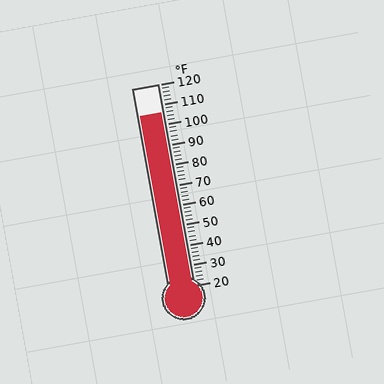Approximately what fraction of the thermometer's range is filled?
The thermometer is filled to approximately 85% of its range.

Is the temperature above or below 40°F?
The temperature is above 40°F.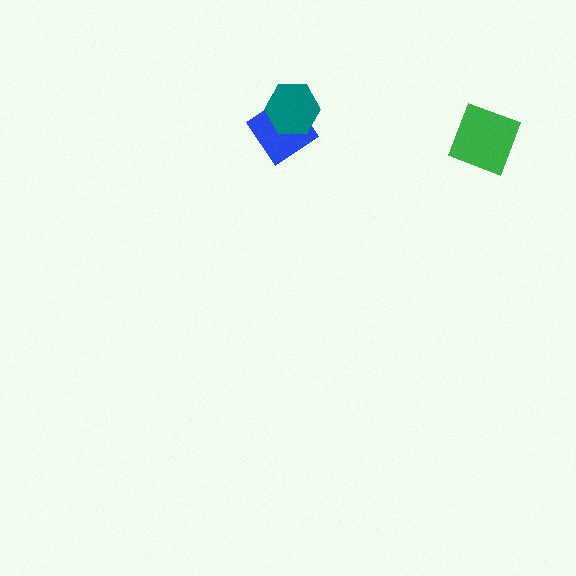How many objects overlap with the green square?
0 objects overlap with the green square.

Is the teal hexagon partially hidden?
No, no other shape covers it.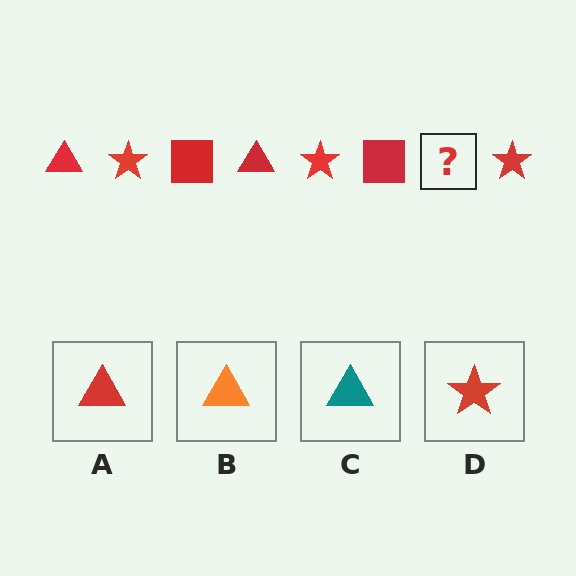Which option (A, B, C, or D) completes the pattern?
A.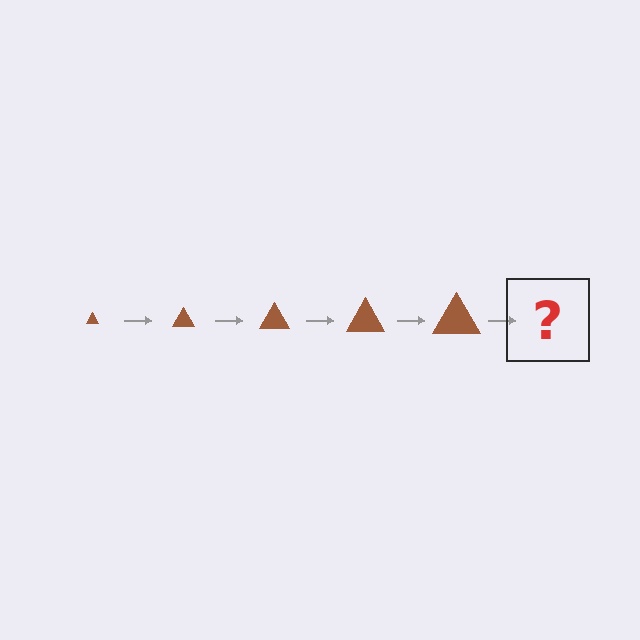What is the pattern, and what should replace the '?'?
The pattern is that the triangle gets progressively larger each step. The '?' should be a brown triangle, larger than the previous one.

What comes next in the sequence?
The next element should be a brown triangle, larger than the previous one.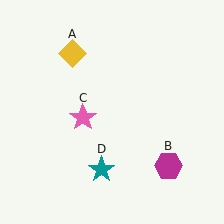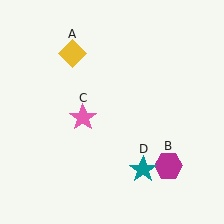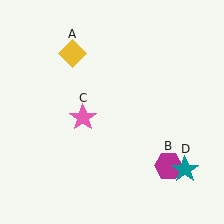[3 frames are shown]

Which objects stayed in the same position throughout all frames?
Yellow diamond (object A) and magenta hexagon (object B) and pink star (object C) remained stationary.